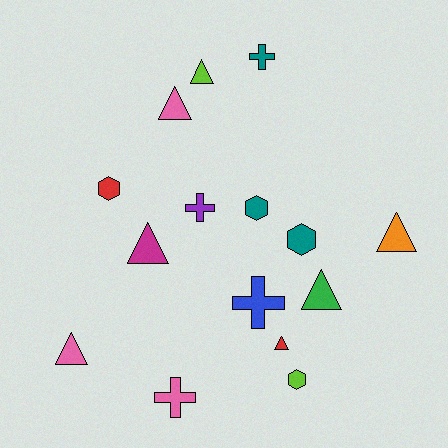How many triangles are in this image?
There are 7 triangles.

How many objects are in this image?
There are 15 objects.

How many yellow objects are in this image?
There are no yellow objects.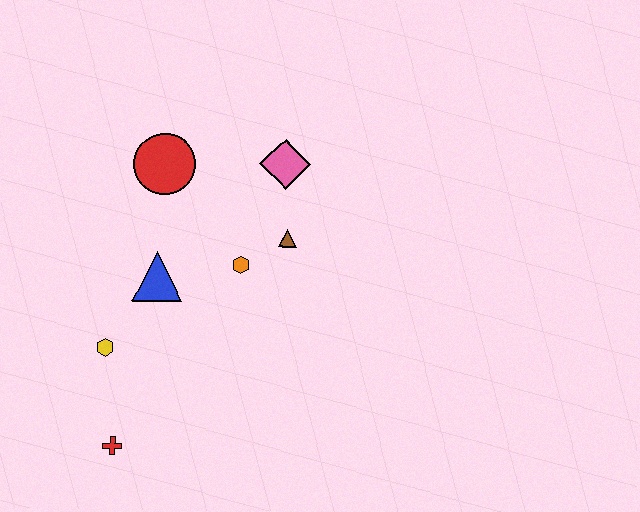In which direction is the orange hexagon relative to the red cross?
The orange hexagon is above the red cross.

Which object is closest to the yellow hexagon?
The blue triangle is closest to the yellow hexagon.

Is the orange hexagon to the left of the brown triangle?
Yes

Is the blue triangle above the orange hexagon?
No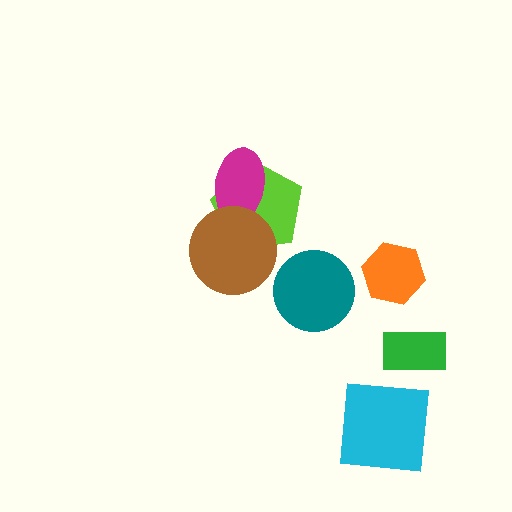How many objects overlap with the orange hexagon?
0 objects overlap with the orange hexagon.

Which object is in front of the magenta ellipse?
The brown circle is in front of the magenta ellipse.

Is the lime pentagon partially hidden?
Yes, it is partially covered by another shape.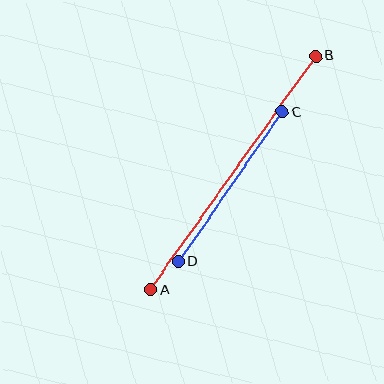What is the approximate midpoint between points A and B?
The midpoint is at approximately (233, 173) pixels.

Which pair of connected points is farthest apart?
Points A and B are farthest apart.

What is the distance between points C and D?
The distance is approximately 182 pixels.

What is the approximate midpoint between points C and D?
The midpoint is at approximately (231, 187) pixels.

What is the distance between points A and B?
The distance is approximately 286 pixels.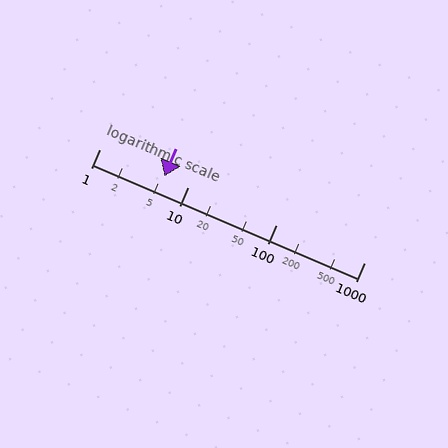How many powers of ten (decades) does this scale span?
The scale spans 3 decades, from 1 to 1000.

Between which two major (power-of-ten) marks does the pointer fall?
The pointer is between 1 and 10.